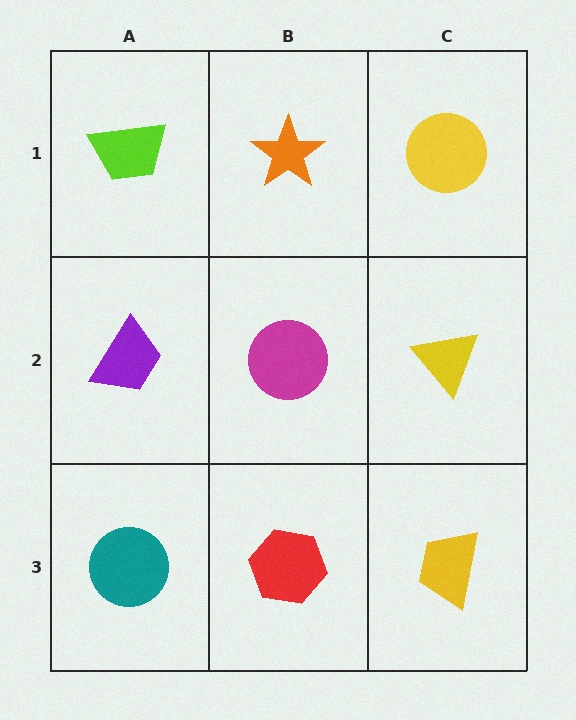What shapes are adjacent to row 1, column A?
A purple trapezoid (row 2, column A), an orange star (row 1, column B).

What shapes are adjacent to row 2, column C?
A yellow circle (row 1, column C), a yellow trapezoid (row 3, column C), a magenta circle (row 2, column B).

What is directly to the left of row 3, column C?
A red hexagon.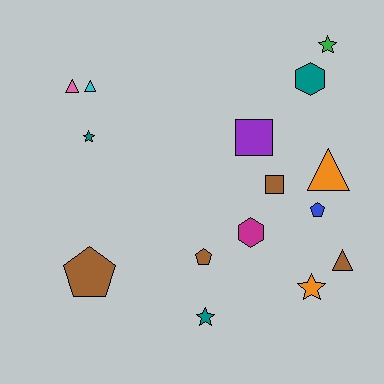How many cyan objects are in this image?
There is 1 cyan object.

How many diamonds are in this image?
There are no diamonds.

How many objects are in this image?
There are 15 objects.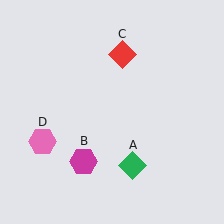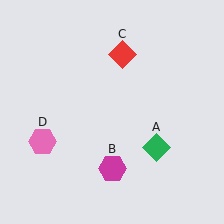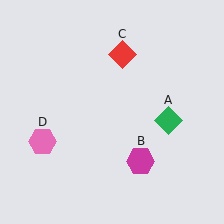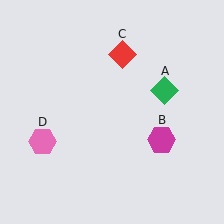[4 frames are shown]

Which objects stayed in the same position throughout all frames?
Red diamond (object C) and pink hexagon (object D) remained stationary.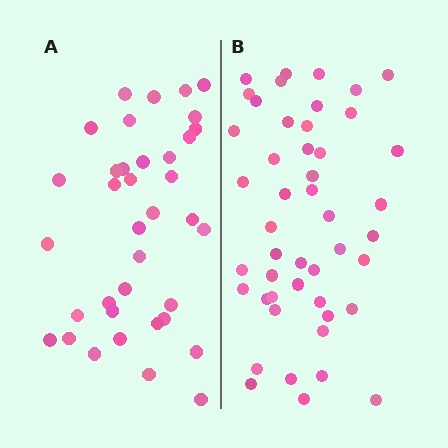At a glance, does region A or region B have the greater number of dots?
Region B (the right region) has more dots.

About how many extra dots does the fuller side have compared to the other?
Region B has roughly 10 or so more dots than region A.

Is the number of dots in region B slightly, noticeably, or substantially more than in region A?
Region B has noticeably more, but not dramatically so. The ratio is roughly 1.3 to 1.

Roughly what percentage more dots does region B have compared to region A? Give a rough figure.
About 25% more.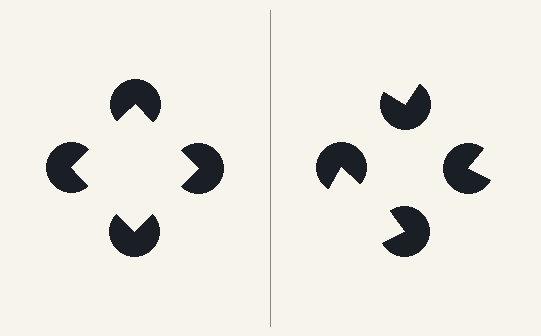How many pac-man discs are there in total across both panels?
8 — 4 on each side.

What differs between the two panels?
The pac-man discs are positioned identically on both sides; only the wedge orientations differ. On the left they align to a square; on the right they are misaligned.